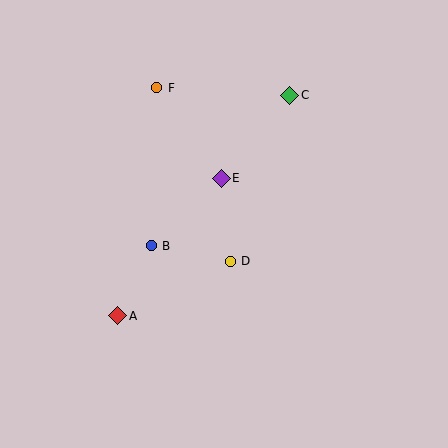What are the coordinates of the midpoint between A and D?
The midpoint between A and D is at (174, 289).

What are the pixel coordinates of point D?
Point D is at (230, 261).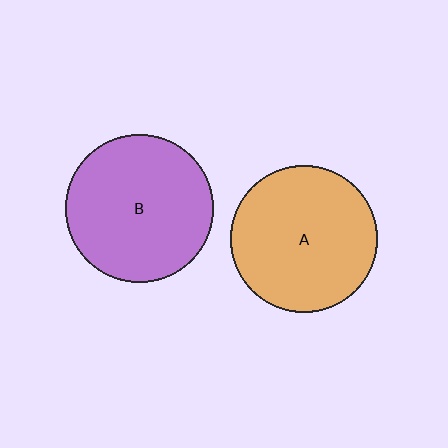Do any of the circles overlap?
No, none of the circles overlap.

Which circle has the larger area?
Circle B (purple).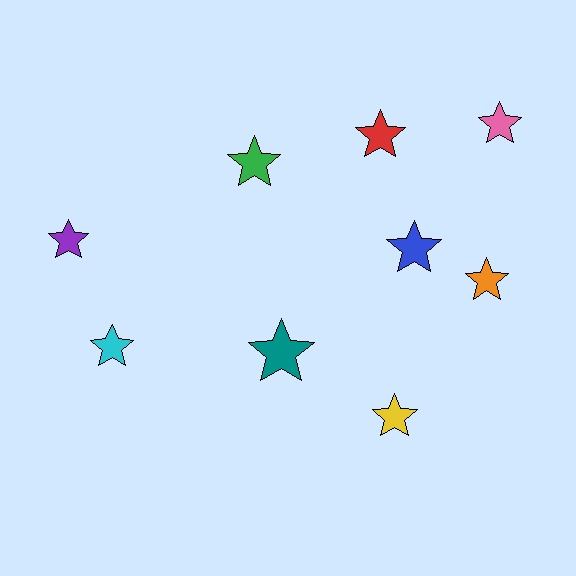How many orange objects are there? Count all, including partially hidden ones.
There is 1 orange object.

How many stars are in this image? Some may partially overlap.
There are 9 stars.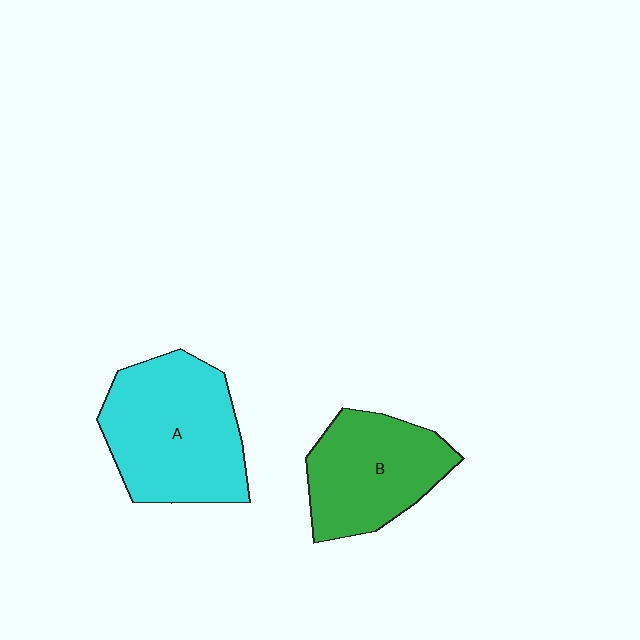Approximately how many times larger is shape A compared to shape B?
Approximately 1.3 times.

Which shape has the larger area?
Shape A (cyan).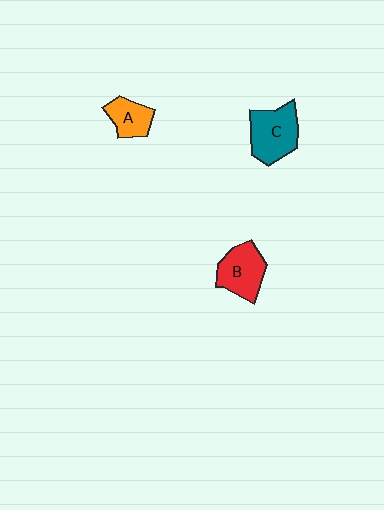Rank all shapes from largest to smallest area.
From largest to smallest: C (teal), B (red), A (orange).